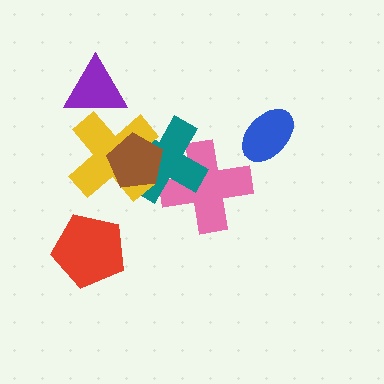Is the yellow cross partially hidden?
Yes, it is partially covered by another shape.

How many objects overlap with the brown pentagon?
2 objects overlap with the brown pentagon.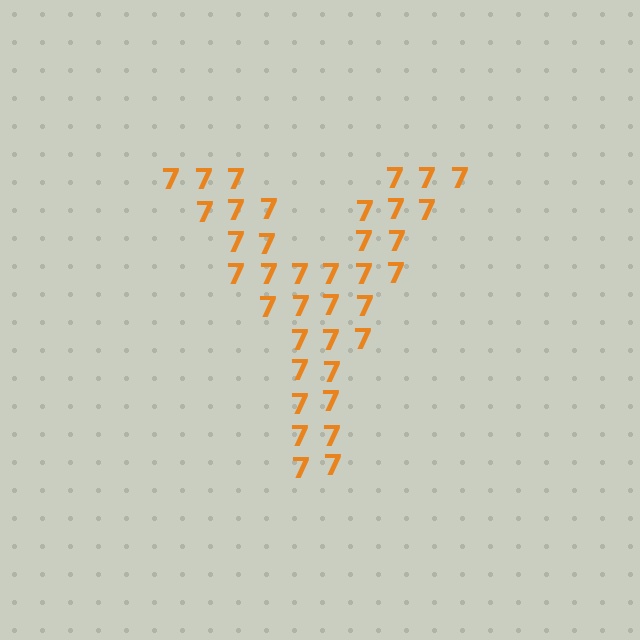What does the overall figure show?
The overall figure shows the letter Y.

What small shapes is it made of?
It is made of small digit 7's.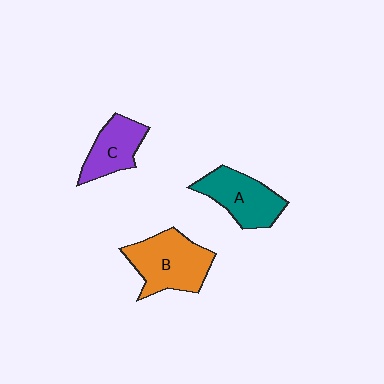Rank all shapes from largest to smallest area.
From largest to smallest: B (orange), A (teal), C (purple).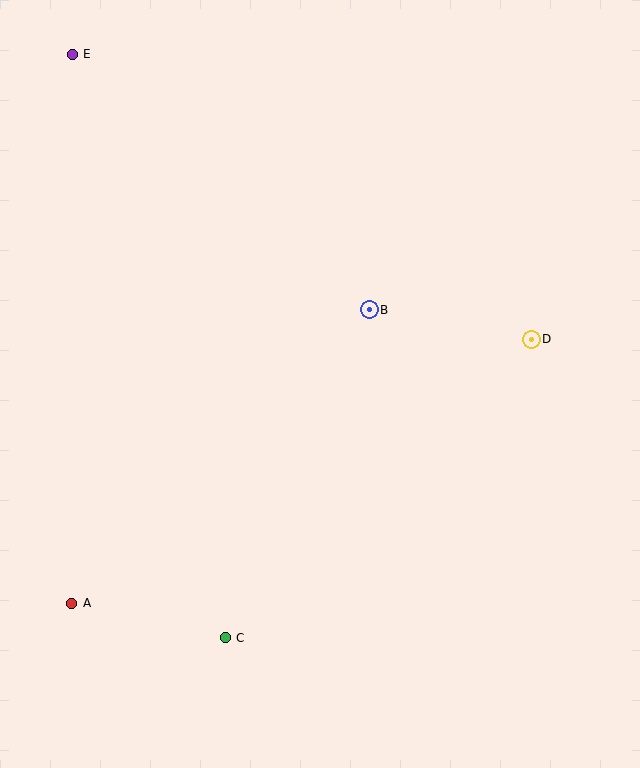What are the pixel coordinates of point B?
Point B is at (369, 310).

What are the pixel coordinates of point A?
Point A is at (72, 603).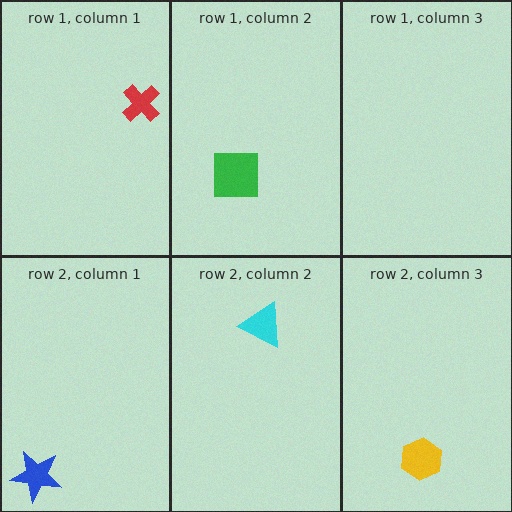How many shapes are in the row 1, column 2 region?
1.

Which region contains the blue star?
The row 2, column 1 region.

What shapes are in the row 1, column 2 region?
The green square.